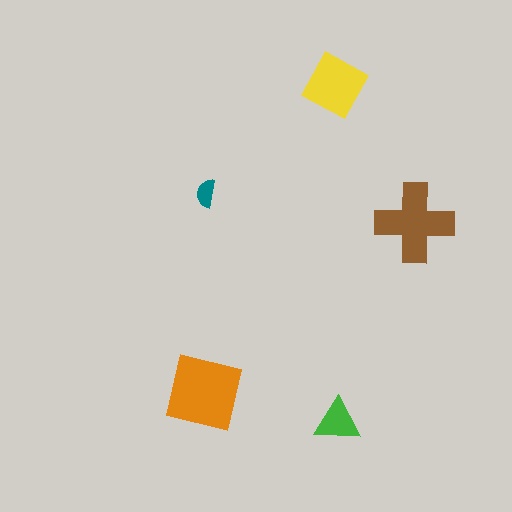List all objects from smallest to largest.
The teal semicircle, the green triangle, the yellow square, the brown cross, the orange square.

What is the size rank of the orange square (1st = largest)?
1st.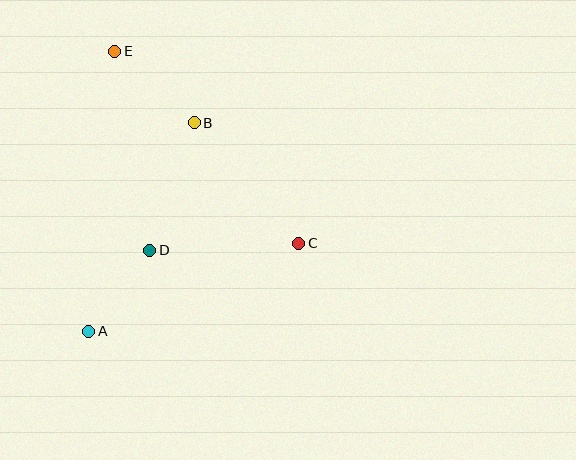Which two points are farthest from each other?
Points A and E are farthest from each other.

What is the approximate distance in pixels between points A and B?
The distance between A and B is approximately 234 pixels.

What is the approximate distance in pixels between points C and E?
The distance between C and E is approximately 266 pixels.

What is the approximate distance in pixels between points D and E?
The distance between D and E is approximately 202 pixels.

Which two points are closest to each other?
Points A and D are closest to each other.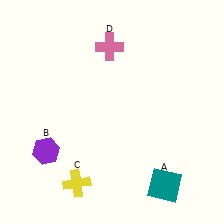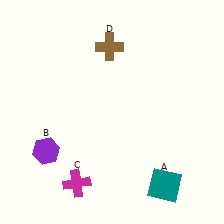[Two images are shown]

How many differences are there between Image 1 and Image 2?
There are 2 differences between the two images.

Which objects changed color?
C changed from yellow to magenta. D changed from pink to brown.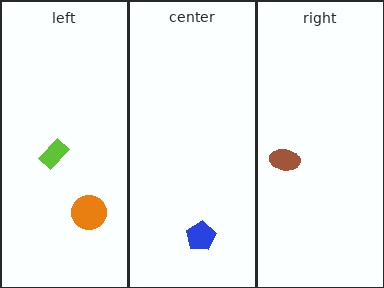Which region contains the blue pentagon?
The center region.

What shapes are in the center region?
The blue pentagon.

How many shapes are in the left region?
2.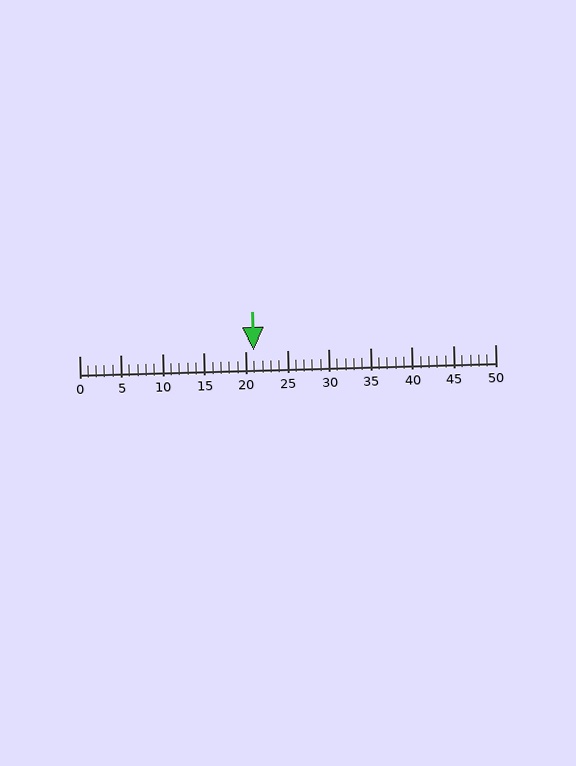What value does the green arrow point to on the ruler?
The green arrow points to approximately 21.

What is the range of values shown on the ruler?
The ruler shows values from 0 to 50.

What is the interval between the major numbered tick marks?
The major tick marks are spaced 5 units apart.